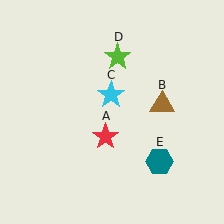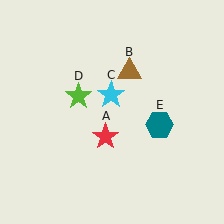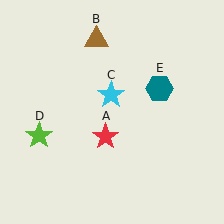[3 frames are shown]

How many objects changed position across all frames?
3 objects changed position: brown triangle (object B), lime star (object D), teal hexagon (object E).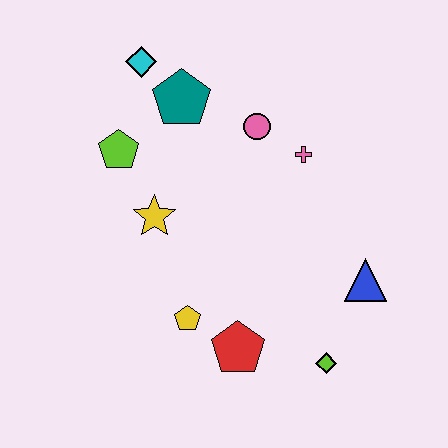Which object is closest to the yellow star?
The lime pentagon is closest to the yellow star.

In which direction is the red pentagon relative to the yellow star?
The red pentagon is below the yellow star.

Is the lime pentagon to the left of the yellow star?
Yes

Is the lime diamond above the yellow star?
No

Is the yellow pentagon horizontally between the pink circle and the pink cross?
No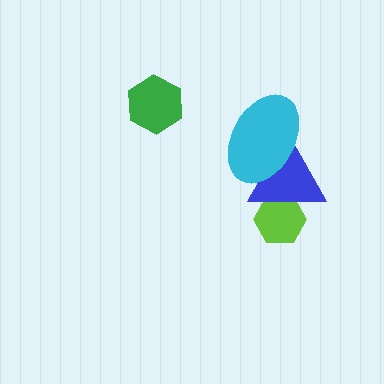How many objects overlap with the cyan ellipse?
1 object overlaps with the cyan ellipse.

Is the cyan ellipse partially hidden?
No, no other shape covers it.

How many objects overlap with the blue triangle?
2 objects overlap with the blue triangle.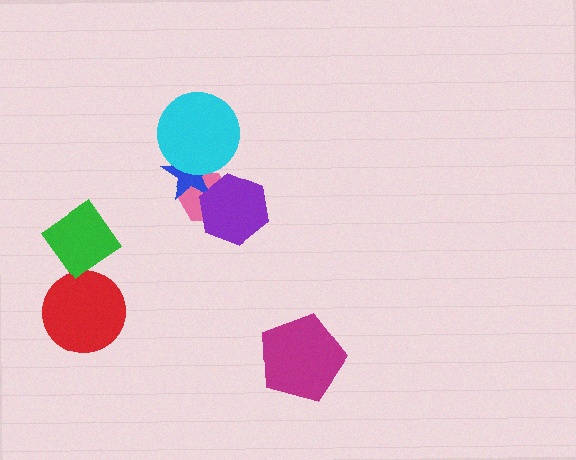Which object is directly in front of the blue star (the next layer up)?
The cyan circle is directly in front of the blue star.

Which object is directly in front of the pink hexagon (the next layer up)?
The blue star is directly in front of the pink hexagon.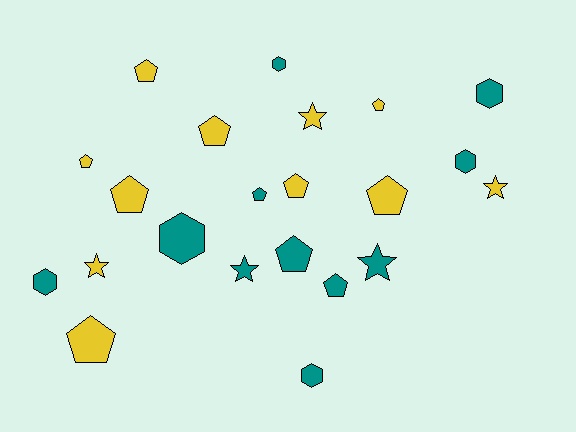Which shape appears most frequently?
Pentagon, with 11 objects.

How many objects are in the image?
There are 22 objects.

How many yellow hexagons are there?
There are no yellow hexagons.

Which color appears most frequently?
Yellow, with 11 objects.